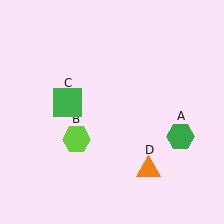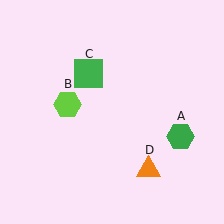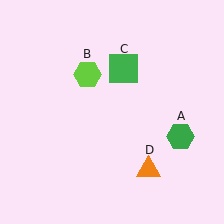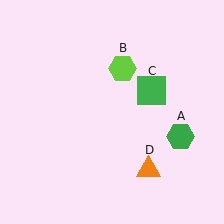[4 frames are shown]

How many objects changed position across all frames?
2 objects changed position: lime hexagon (object B), green square (object C).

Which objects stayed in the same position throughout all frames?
Green hexagon (object A) and orange triangle (object D) remained stationary.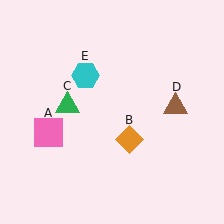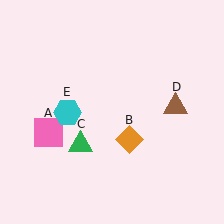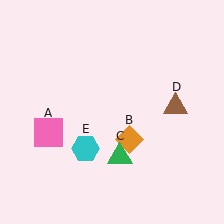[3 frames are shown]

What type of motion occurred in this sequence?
The green triangle (object C), cyan hexagon (object E) rotated counterclockwise around the center of the scene.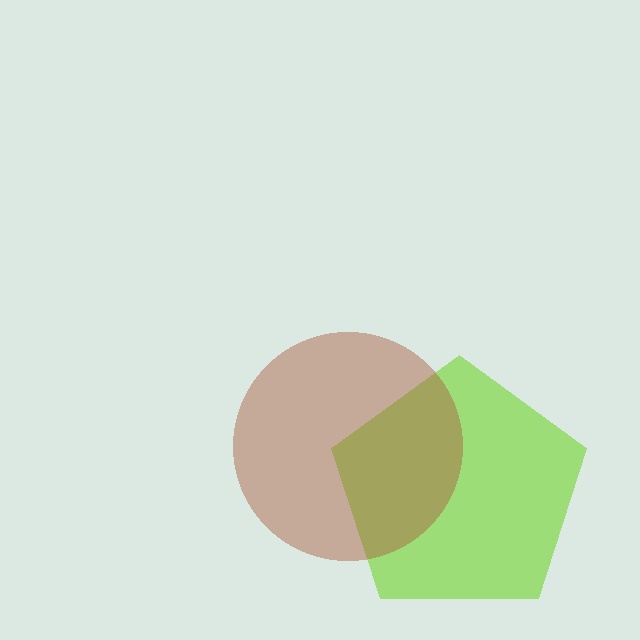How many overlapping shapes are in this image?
There are 2 overlapping shapes in the image.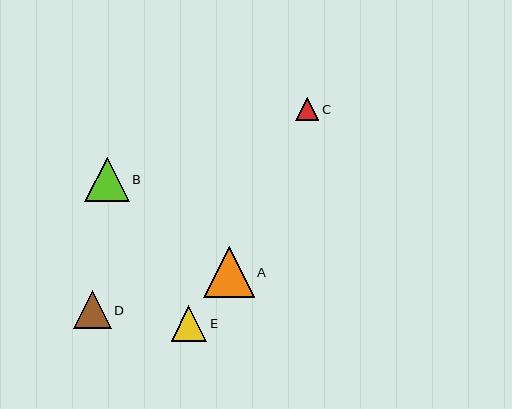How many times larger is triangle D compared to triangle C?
Triangle D is approximately 1.6 times the size of triangle C.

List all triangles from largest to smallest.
From largest to smallest: A, B, D, E, C.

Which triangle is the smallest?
Triangle C is the smallest with a size of approximately 23 pixels.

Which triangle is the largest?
Triangle A is the largest with a size of approximately 50 pixels.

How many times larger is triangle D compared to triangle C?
Triangle D is approximately 1.6 times the size of triangle C.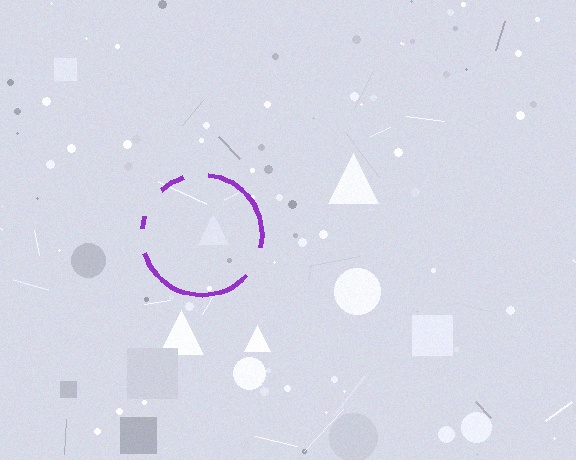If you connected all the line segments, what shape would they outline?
They would outline a circle.